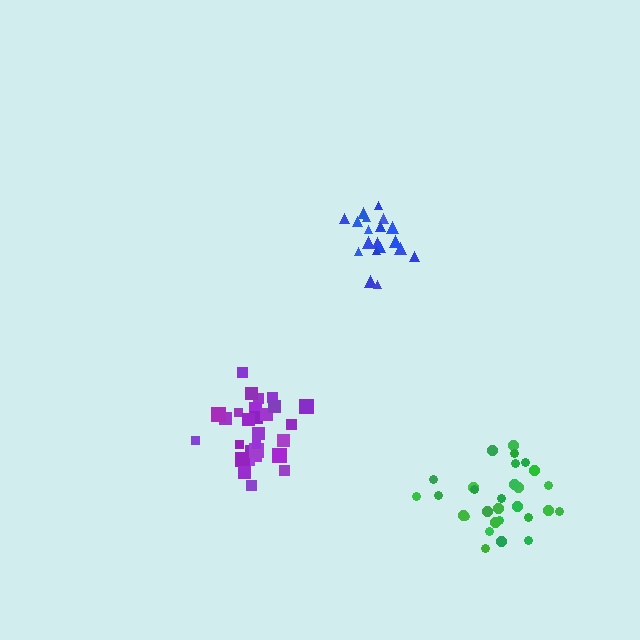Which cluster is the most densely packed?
Blue.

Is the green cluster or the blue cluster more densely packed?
Blue.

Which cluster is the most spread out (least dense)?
Purple.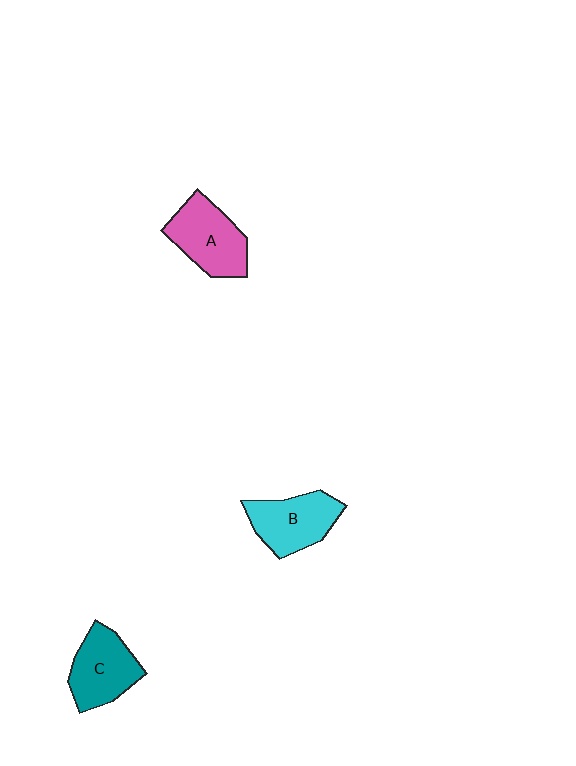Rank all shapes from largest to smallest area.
From largest to smallest: A (pink), B (cyan), C (teal).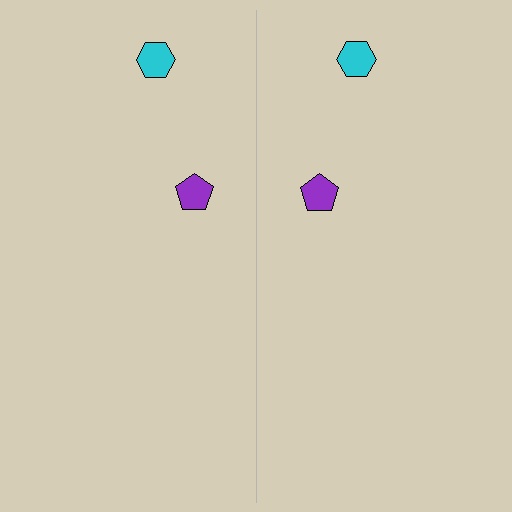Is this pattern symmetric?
Yes, this pattern has bilateral (reflection) symmetry.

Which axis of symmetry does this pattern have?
The pattern has a vertical axis of symmetry running through the center of the image.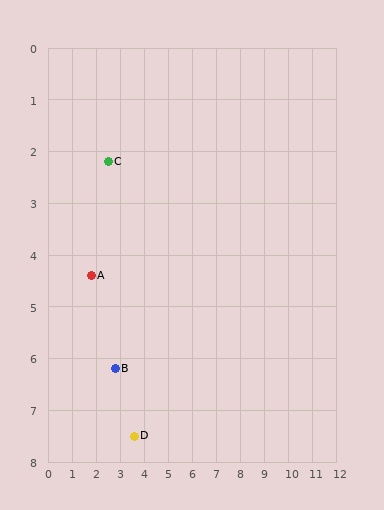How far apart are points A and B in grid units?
Points A and B are about 2.1 grid units apart.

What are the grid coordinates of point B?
Point B is at approximately (2.8, 6.2).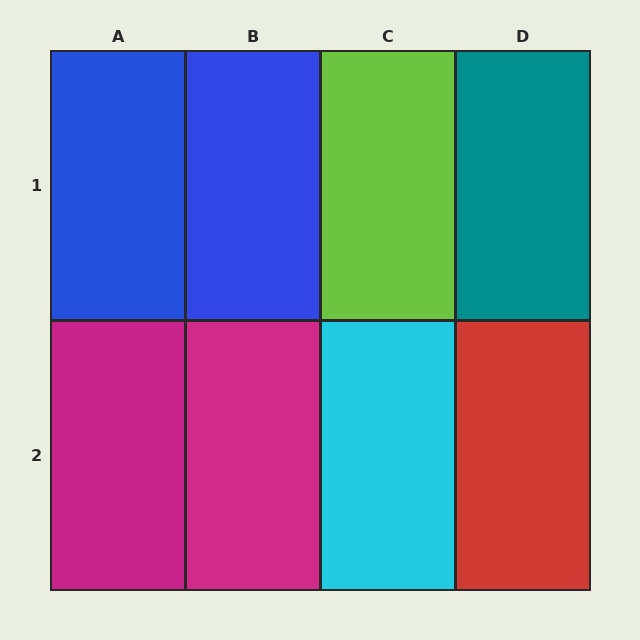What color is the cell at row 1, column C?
Lime.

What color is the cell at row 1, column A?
Blue.